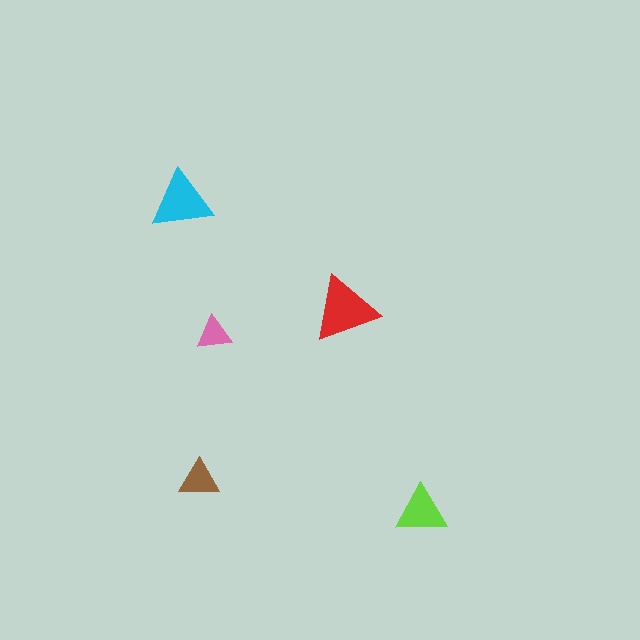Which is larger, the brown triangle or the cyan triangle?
The cyan one.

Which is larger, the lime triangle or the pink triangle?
The lime one.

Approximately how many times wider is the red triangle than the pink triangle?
About 2 times wider.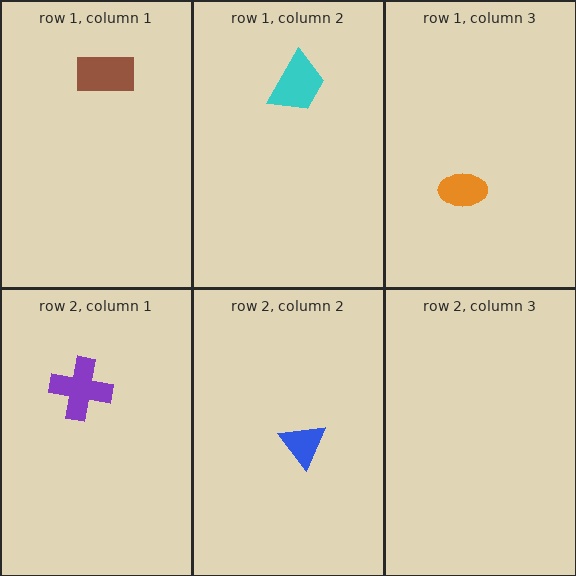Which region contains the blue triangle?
The row 2, column 2 region.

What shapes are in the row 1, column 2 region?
The cyan trapezoid.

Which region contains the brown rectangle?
The row 1, column 1 region.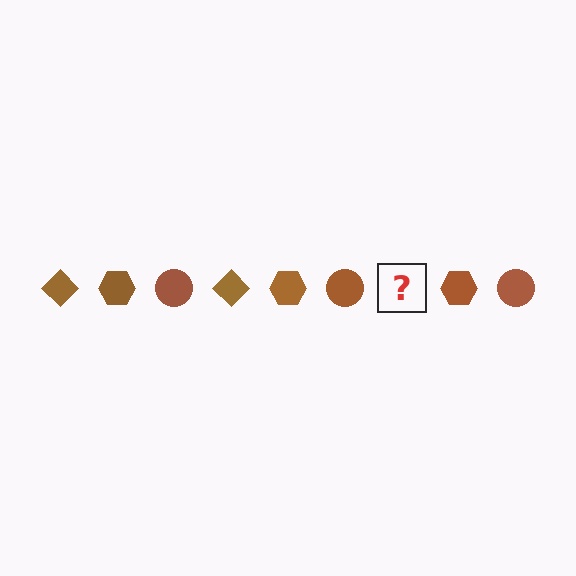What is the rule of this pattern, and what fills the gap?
The rule is that the pattern cycles through diamond, hexagon, circle shapes in brown. The gap should be filled with a brown diamond.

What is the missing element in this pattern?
The missing element is a brown diamond.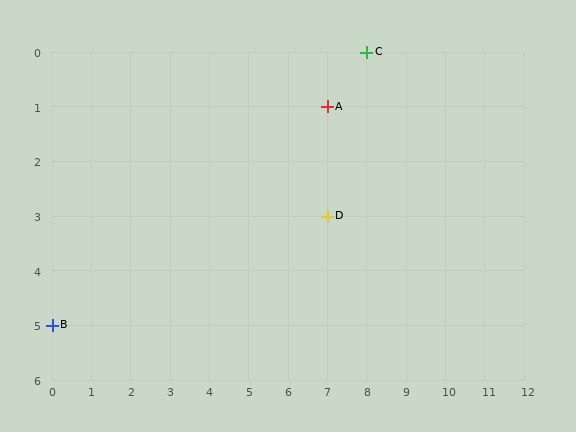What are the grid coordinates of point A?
Point A is at grid coordinates (7, 1).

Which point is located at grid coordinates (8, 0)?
Point C is at (8, 0).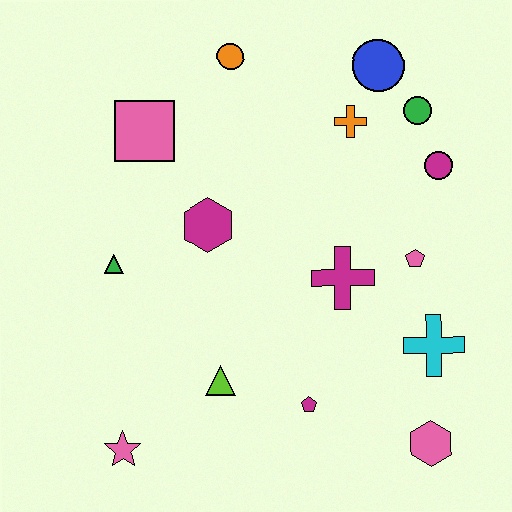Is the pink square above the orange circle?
No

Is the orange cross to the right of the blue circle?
No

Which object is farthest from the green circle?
The pink star is farthest from the green circle.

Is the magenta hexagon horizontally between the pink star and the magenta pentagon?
Yes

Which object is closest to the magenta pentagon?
The lime triangle is closest to the magenta pentagon.